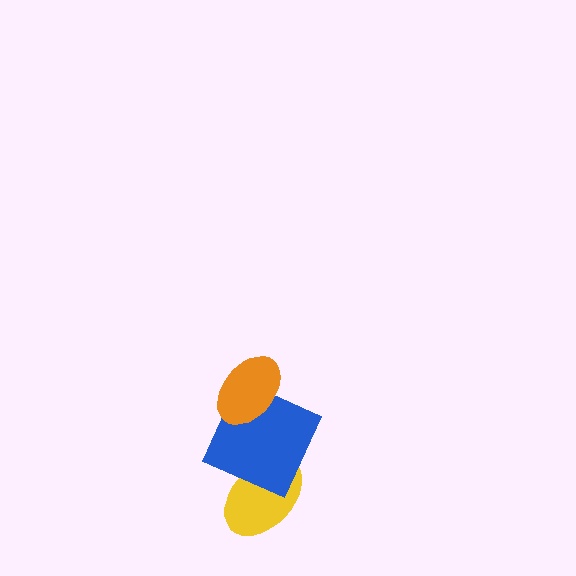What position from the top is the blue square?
The blue square is 2nd from the top.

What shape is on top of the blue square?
The orange ellipse is on top of the blue square.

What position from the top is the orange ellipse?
The orange ellipse is 1st from the top.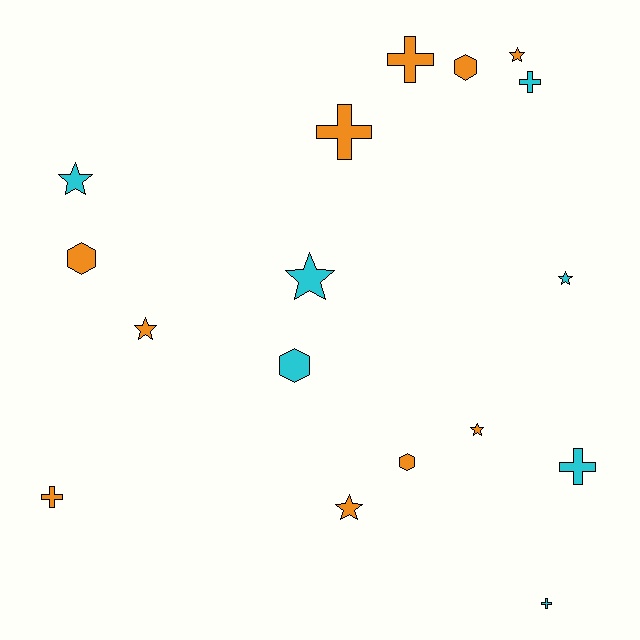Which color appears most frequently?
Orange, with 10 objects.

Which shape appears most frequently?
Star, with 7 objects.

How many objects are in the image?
There are 17 objects.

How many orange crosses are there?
There are 3 orange crosses.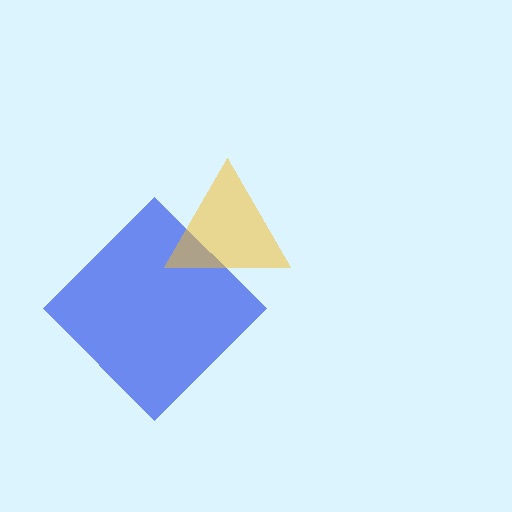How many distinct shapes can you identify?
There are 2 distinct shapes: a blue diamond, a yellow triangle.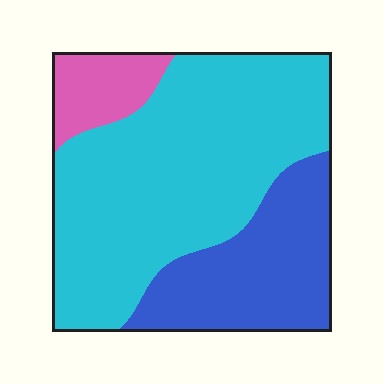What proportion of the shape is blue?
Blue takes up between a sixth and a third of the shape.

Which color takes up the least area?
Pink, at roughly 10%.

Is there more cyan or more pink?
Cyan.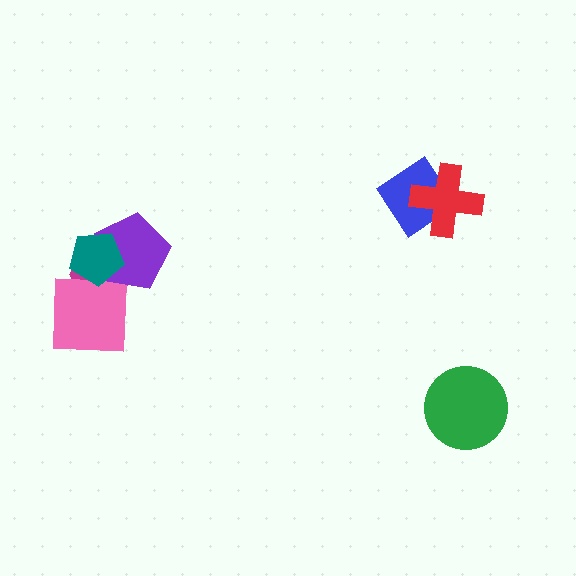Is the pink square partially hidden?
Yes, it is partially covered by another shape.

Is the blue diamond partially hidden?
Yes, it is partially covered by another shape.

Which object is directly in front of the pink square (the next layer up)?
The purple pentagon is directly in front of the pink square.